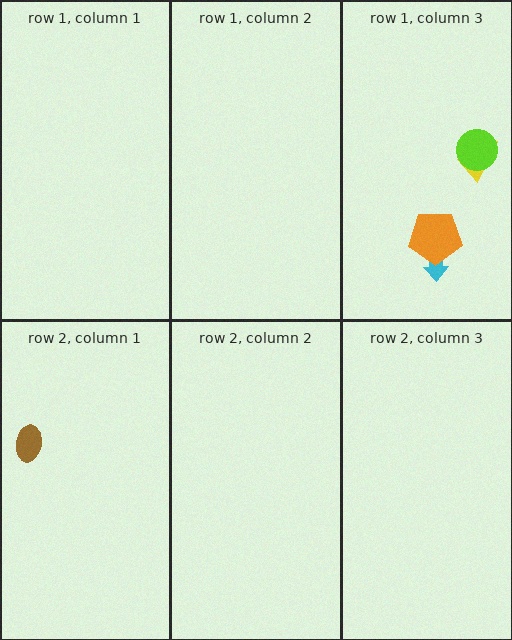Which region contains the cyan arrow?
The row 1, column 3 region.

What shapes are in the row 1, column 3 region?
The yellow trapezoid, the cyan arrow, the orange pentagon, the lime circle.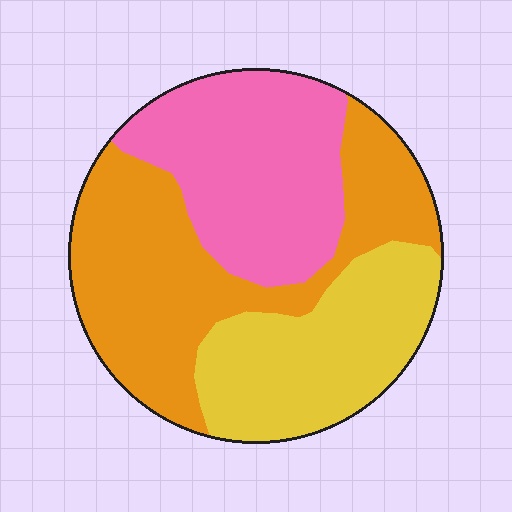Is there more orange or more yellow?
Orange.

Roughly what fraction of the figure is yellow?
Yellow takes up about one quarter (1/4) of the figure.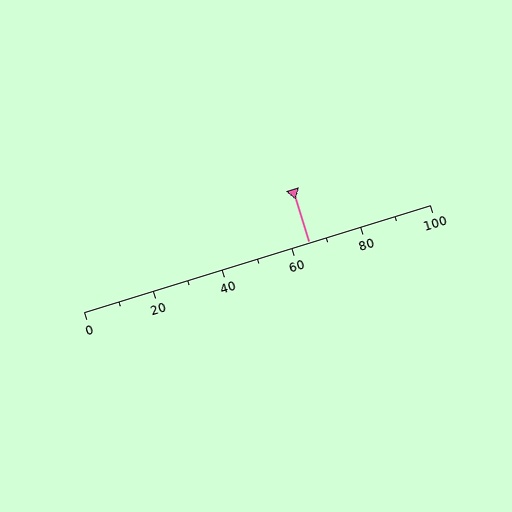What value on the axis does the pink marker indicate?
The marker indicates approximately 65.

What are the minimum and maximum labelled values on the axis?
The axis runs from 0 to 100.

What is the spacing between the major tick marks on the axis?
The major ticks are spaced 20 apart.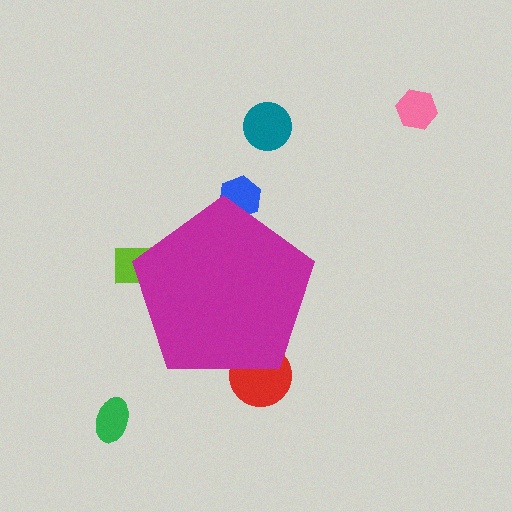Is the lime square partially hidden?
Yes, the lime square is partially hidden behind the magenta pentagon.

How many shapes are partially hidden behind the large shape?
3 shapes are partially hidden.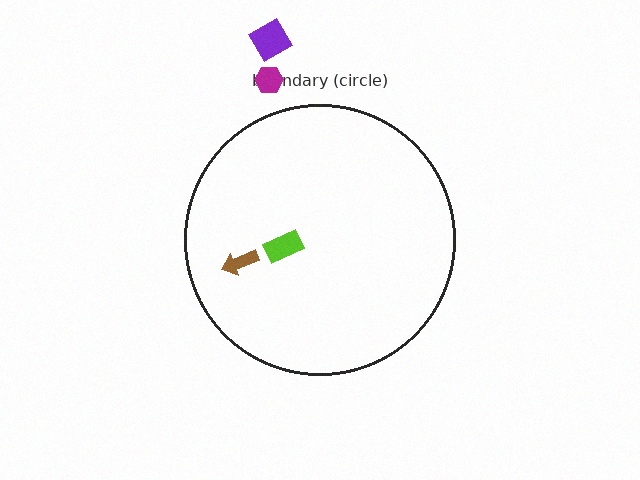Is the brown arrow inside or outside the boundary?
Inside.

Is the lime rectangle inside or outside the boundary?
Inside.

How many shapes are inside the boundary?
2 inside, 2 outside.